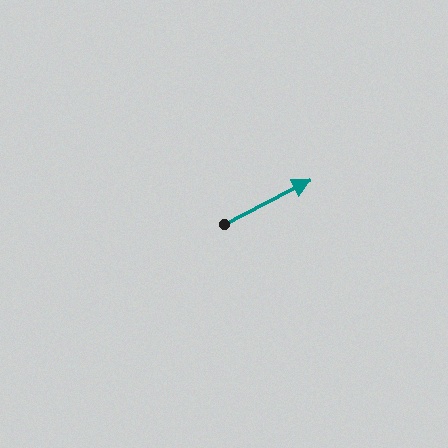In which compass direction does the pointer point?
Northeast.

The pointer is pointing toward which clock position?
Roughly 2 o'clock.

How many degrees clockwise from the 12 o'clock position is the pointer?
Approximately 63 degrees.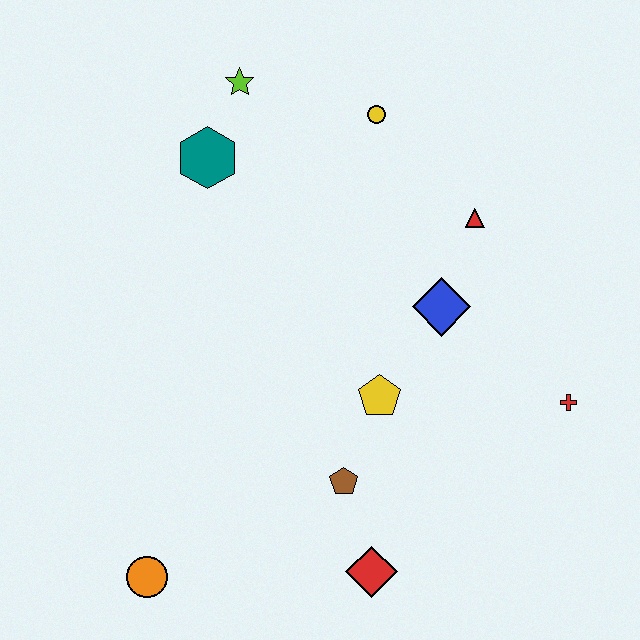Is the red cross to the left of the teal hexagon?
No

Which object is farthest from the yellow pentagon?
The lime star is farthest from the yellow pentagon.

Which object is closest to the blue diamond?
The red triangle is closest to the blue diamond.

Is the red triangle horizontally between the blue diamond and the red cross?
Yes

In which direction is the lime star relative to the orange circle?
The lime star is above the orange circle.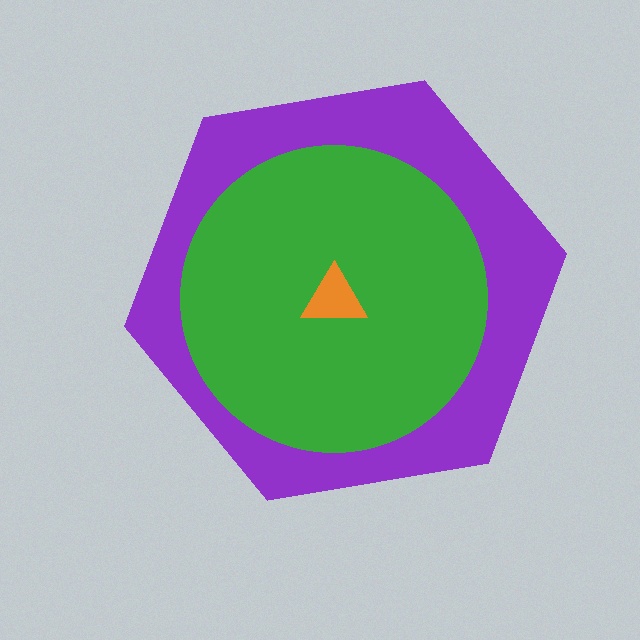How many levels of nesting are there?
3.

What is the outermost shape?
The purple hexagon.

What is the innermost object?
The orange triangle.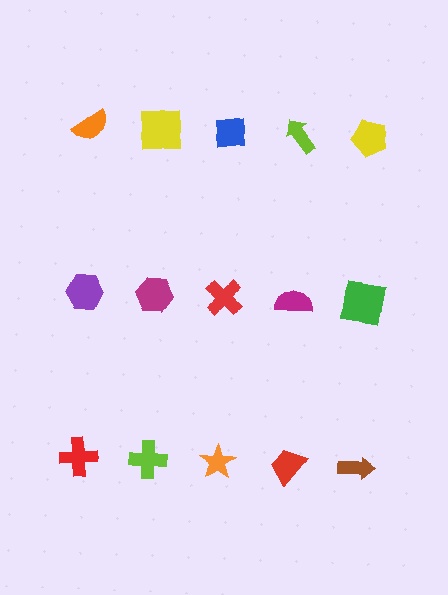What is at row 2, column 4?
A magenta semicircle.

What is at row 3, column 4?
A red trapezoid.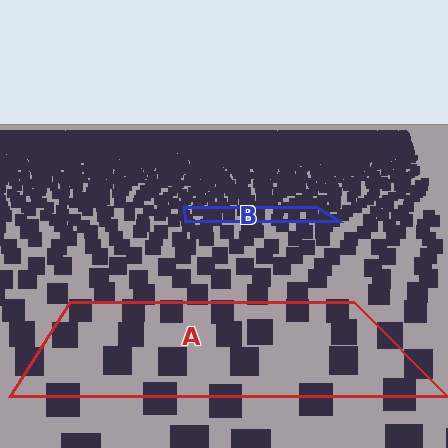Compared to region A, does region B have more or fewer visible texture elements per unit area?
Region B has more texture elements per unit area — they are packed more densely because it is farther away.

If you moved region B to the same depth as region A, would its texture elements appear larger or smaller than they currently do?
They would appear larger. At a closer depth, the same texture elements are projected at a bigger on-screen size.